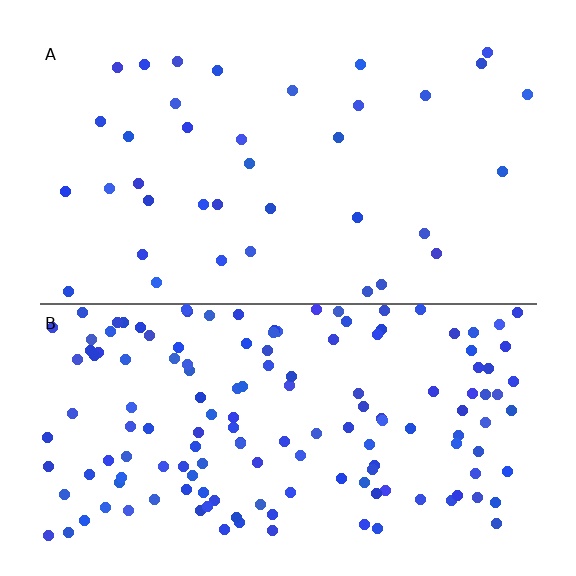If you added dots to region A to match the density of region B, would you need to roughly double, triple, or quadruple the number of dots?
Approximately quadruple.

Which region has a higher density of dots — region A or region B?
B (the bottom).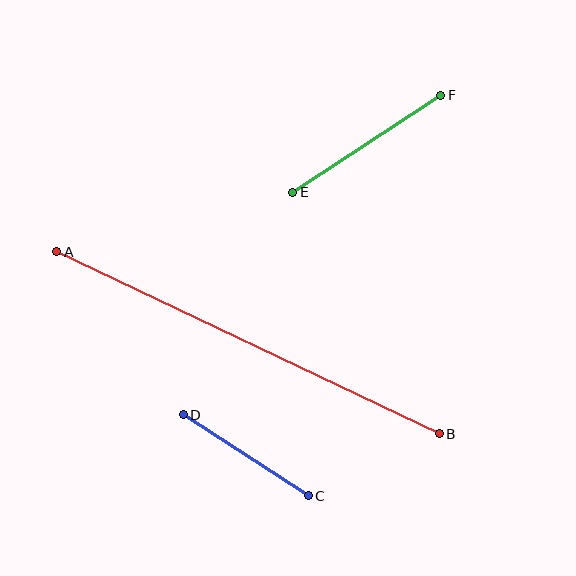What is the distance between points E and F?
The distance is approximately 177 pixels.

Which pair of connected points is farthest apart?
Points A and B are farthest apart.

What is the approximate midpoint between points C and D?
The midpoint is at approximately (246, 455) pixels.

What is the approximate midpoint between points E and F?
The midpoint is at approximately (367, 144) pixels.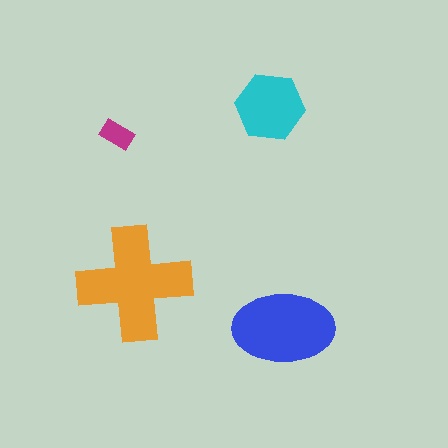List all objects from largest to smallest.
The orange cross, the blue ellipse, the cyan hexagon, the magenta rectangle.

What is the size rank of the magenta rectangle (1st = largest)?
4th.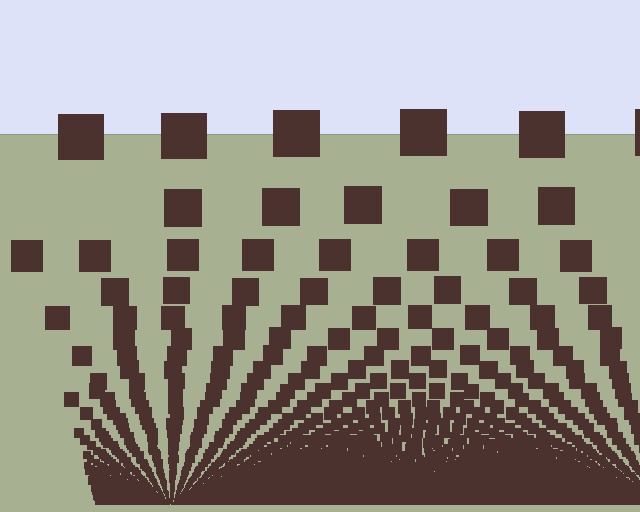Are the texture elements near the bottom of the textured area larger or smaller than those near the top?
Smaller. The gradient is inverted — elements near the bottom are smaller and denser.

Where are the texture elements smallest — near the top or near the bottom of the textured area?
Near the bottom.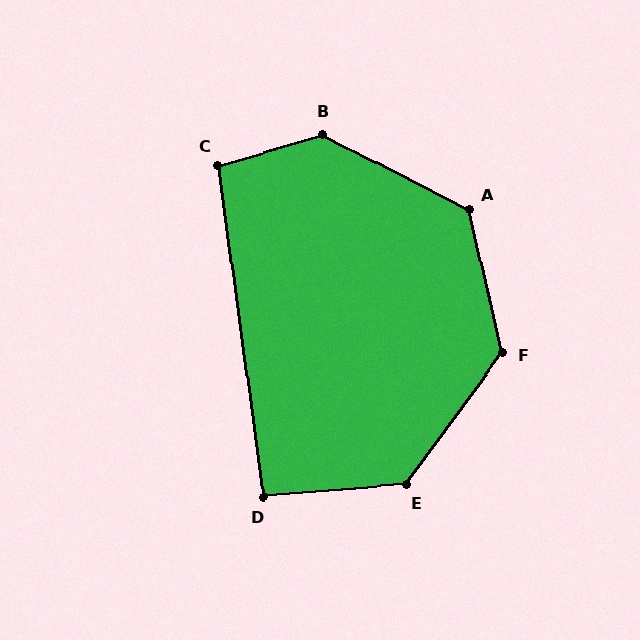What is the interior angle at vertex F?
Approximately 131 degrees (obtuse).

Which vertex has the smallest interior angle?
D, at approximately 93 degrees.